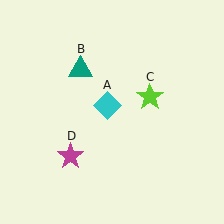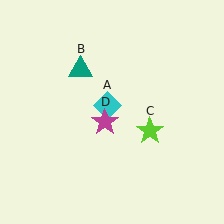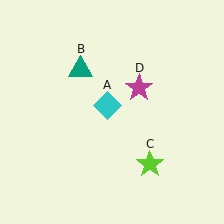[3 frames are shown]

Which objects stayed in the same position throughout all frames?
Cyan diamond (object A) and teal triangle (object B) remained stationary.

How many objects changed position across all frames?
2 objects changed position: lime star (object C), magenta star (object D).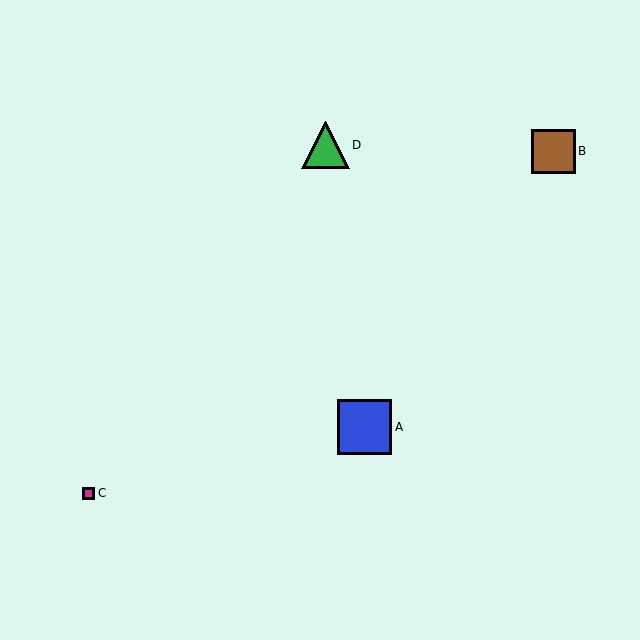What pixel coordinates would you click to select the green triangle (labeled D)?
Click at (326, 145) to select the green triangle D.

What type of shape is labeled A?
Shape A is a blue square.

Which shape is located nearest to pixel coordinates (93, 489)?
The magenta square (labeled C) at (88, 493) is nearest to that location.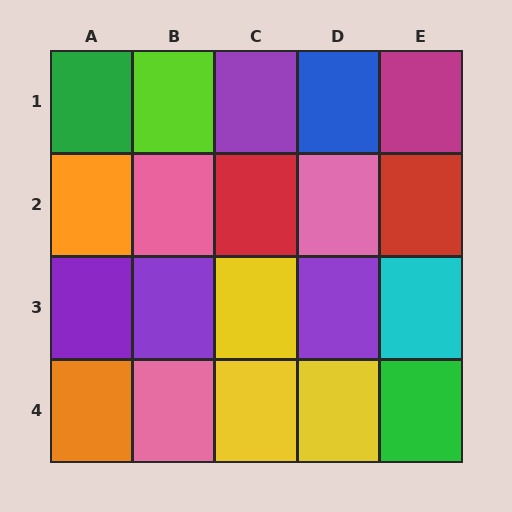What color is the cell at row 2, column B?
Pink.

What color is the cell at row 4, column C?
Yellow.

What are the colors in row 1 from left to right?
Green, lime, purple, blue, magenta.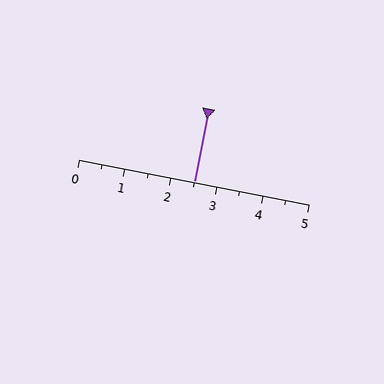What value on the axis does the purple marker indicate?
The marker indicates approximately 2.5.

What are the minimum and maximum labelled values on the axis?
The axis runs from 0 to 5.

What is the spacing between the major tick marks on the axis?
The major ticks are spaced 1 apart.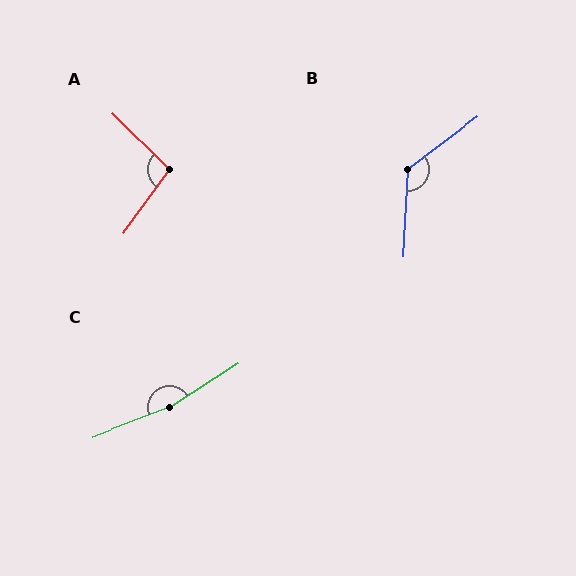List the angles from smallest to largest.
A (99°), B (130°), C (168°).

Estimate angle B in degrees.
Approximately 130 degrees.